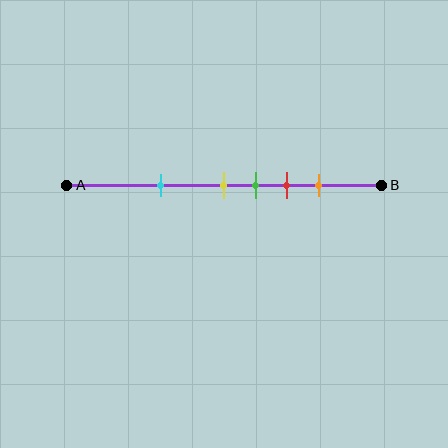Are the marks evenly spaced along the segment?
No, the marks are not evenly spaced.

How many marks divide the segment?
There are 5 marks dividing the segment.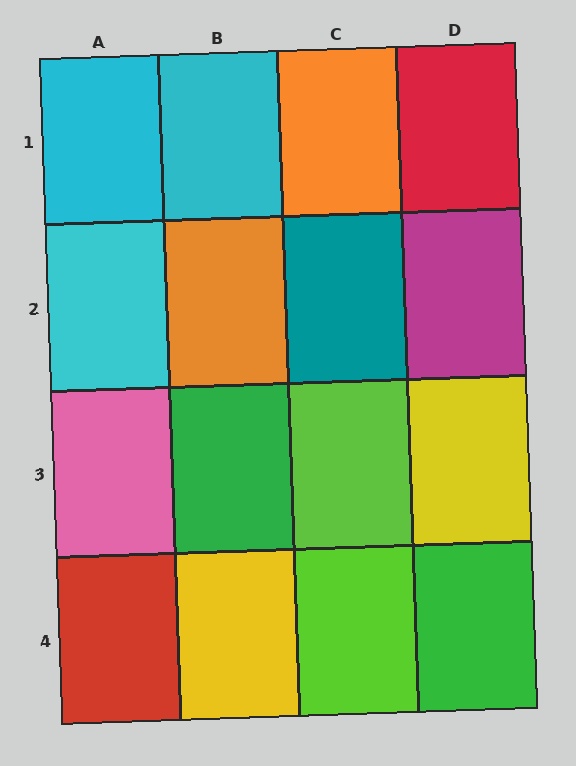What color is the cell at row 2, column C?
Teal.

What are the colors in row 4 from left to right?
Red, yellow, lime, green.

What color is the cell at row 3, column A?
Pink.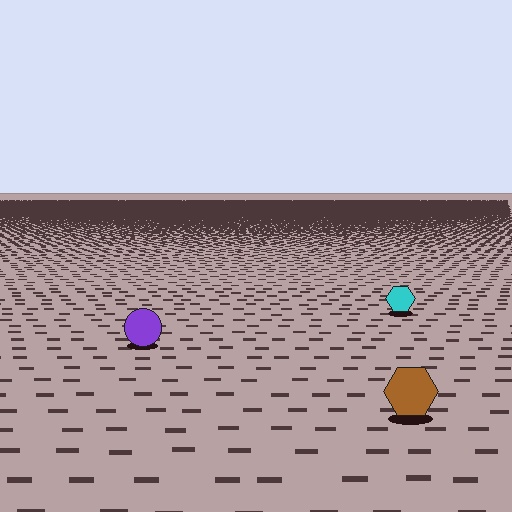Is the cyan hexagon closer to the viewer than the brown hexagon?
No. The brown hexagon is closer — you can tell from the texture gradient: the ground texture is coarser near it.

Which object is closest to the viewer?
The brown hexagon is closest. The texture marks near it are larger and more spread out.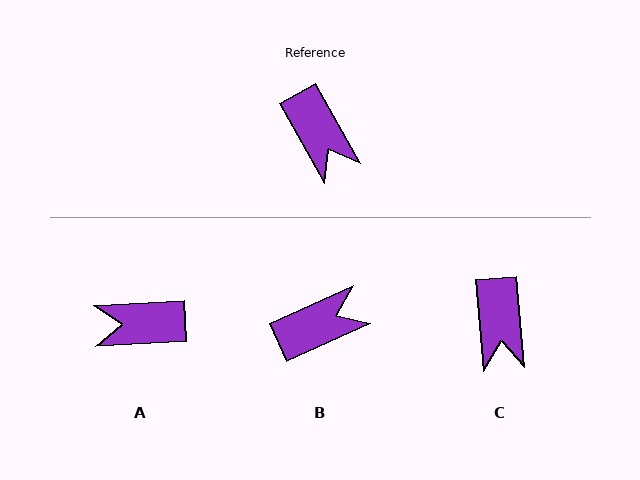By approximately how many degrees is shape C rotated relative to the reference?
Approximately 24 degrees clockwise.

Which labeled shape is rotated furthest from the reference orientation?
A, about 116 degrees away.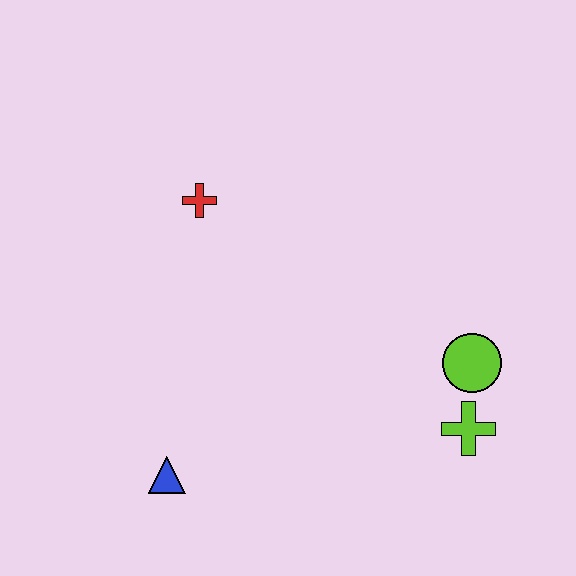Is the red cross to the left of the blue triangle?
No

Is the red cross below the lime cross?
No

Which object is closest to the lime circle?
The lime cross is closest to the lime circle.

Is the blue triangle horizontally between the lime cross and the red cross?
No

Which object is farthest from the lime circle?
The blue triangle is farthest from the lime circle.